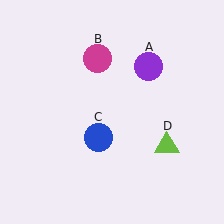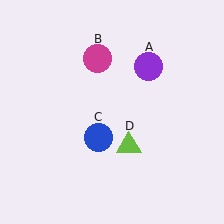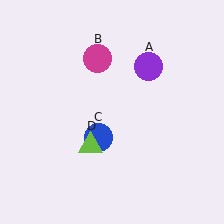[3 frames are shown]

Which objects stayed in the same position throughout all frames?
Purple circle (object A) and magenta circle (object B) and blue circle (object C) remained stationary.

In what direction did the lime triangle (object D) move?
The lime triangle (object D) moved left.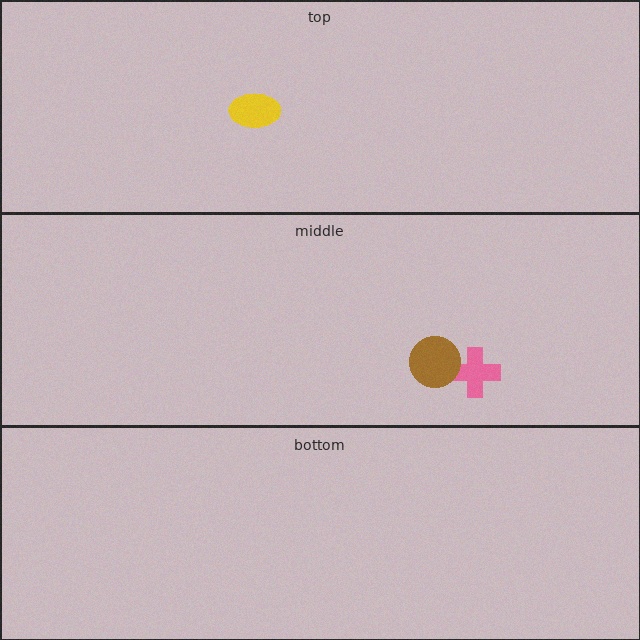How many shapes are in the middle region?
2.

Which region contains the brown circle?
The middle region.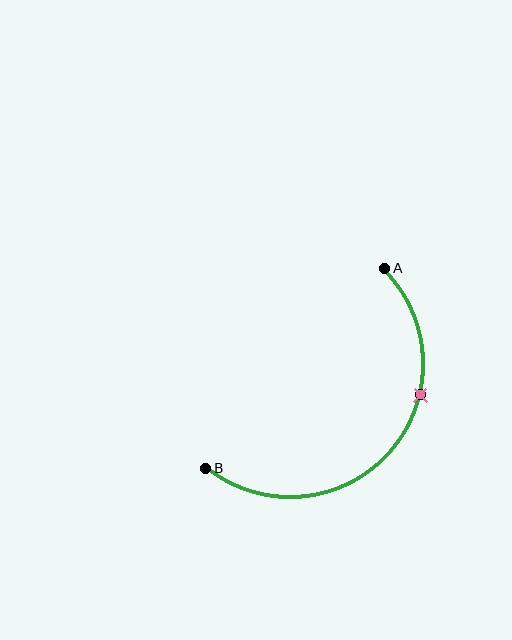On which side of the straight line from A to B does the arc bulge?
The arc bulges below and to the right of the straight line connecting A and B.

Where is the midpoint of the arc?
The arc midpoint is the point on the curve farthest from the straight line joining A and B. It sits below and to the right of that line.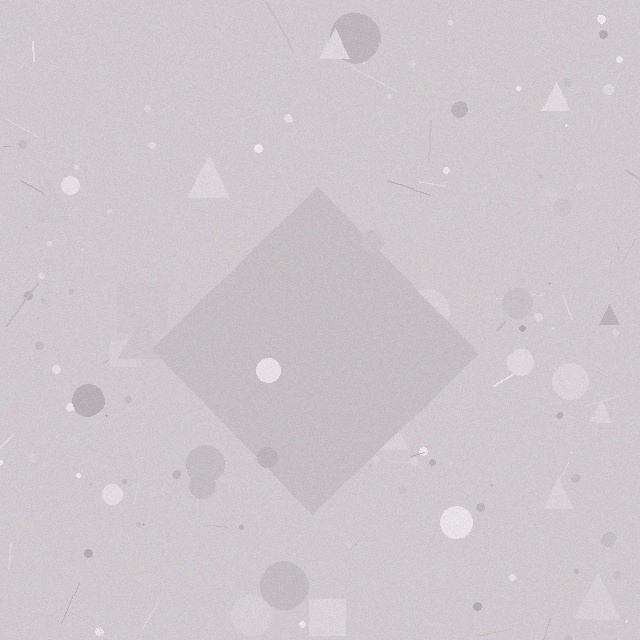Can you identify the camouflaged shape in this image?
The camouflaged shape is a diamond.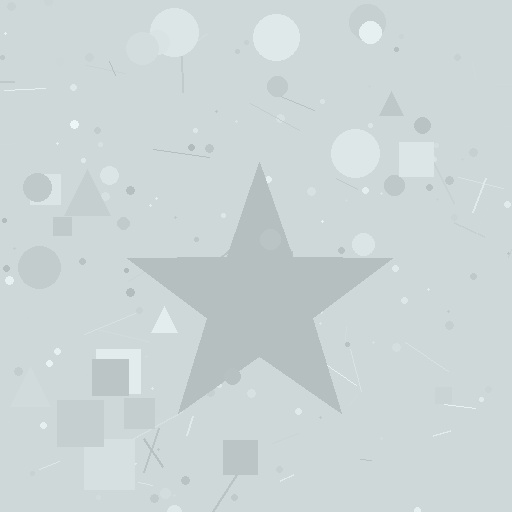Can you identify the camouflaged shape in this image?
The camouflaged shape is a star.